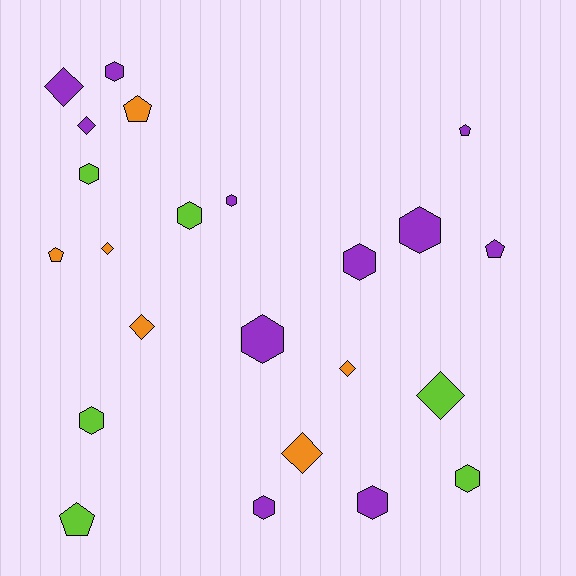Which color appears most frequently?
Purple, with 11 objects.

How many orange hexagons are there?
There are no orange hexagons.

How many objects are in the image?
There are 23 objects.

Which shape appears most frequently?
Hexagon, with 11 objects.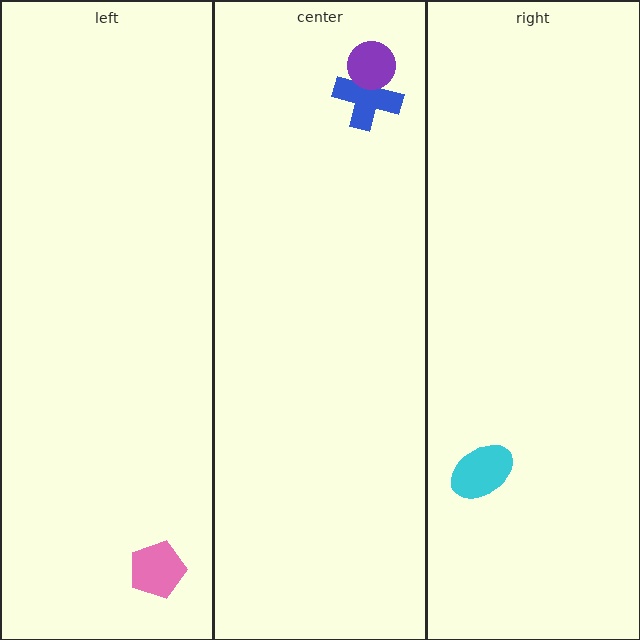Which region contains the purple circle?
The center region.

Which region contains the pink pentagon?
The left region.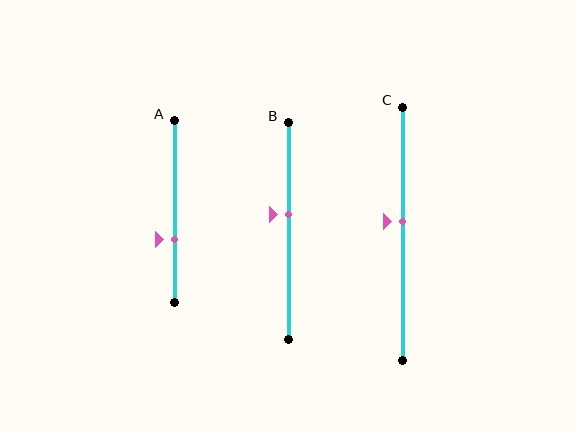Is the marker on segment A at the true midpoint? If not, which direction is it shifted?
No, the marker on segment A is shifted downward by about 15% of the segment length.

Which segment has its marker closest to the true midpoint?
Segment C has its marker closest to the true midpoint.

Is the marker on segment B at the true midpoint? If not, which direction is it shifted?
No, the marker on segment B is shifted upward by about 8% of the segment length.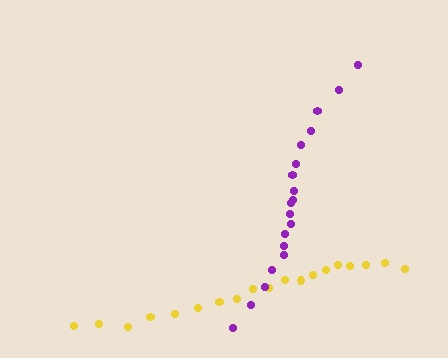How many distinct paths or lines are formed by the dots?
There are 2 distinct paths.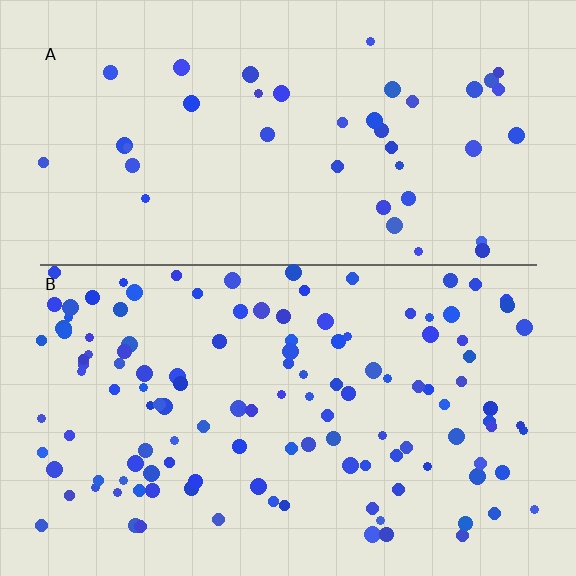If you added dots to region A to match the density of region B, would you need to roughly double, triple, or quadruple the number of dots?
Approximately triple.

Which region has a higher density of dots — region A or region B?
B (the bottom).